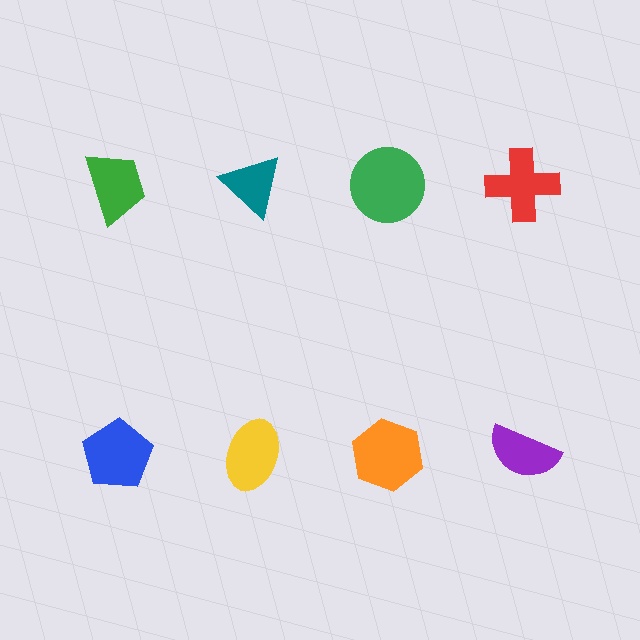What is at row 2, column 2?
A yellow ellipse.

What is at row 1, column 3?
A green circle.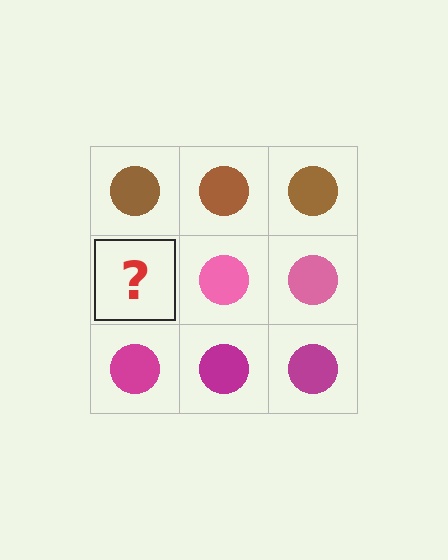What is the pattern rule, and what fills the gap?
The rule is that each row has a consistent color. The gap should be filled with a pink circle.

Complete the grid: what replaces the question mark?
The question mark should be replaced with a pink circle.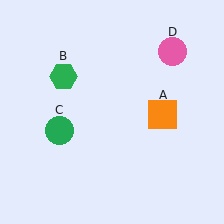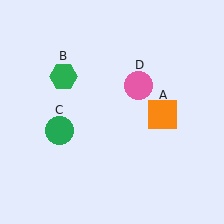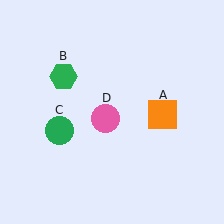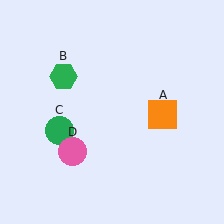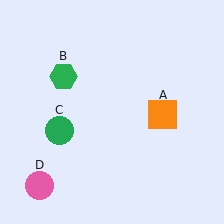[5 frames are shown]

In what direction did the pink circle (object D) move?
The pink circle (object D) moved down and to the left.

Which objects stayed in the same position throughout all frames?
Orange square (object A) and green hexagon (object B) and green circle (object C) remained stationary.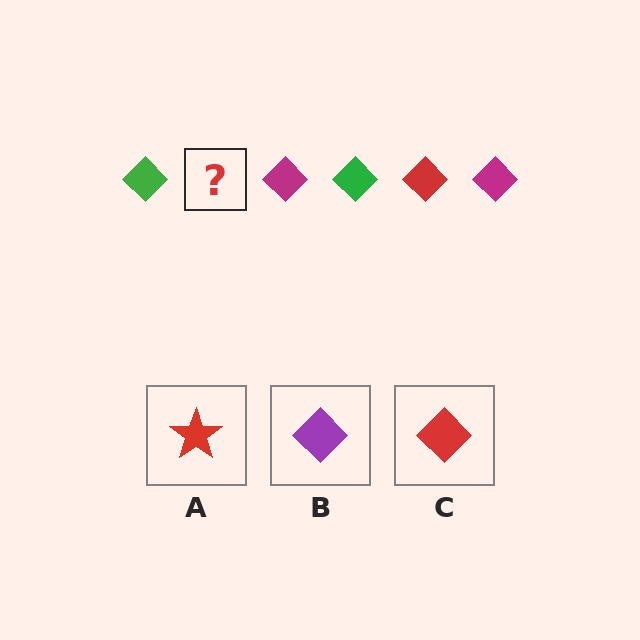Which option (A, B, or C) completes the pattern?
C.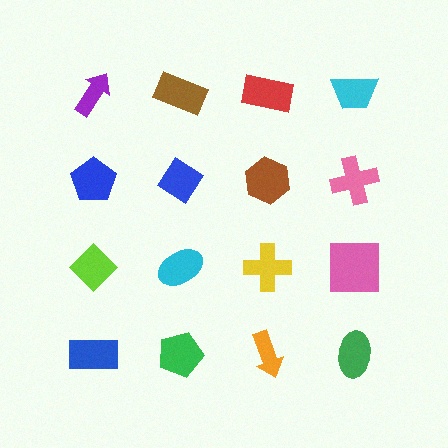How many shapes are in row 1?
4 shapes.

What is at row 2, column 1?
A blue pentagon.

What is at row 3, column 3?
A yellow cross.